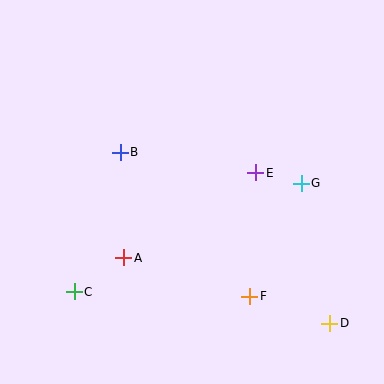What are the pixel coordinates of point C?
Point C is at (74, 292).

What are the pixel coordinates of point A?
Point A is at (124, 258).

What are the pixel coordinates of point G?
Point G is at (301, 183).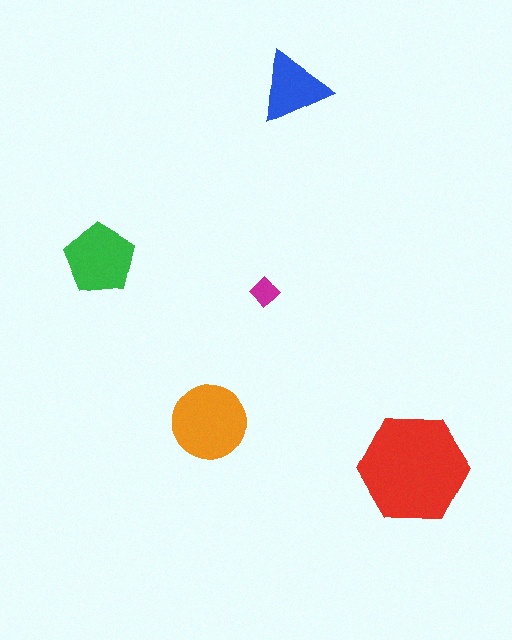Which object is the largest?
The red hexagon.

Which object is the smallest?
The magenta diamond.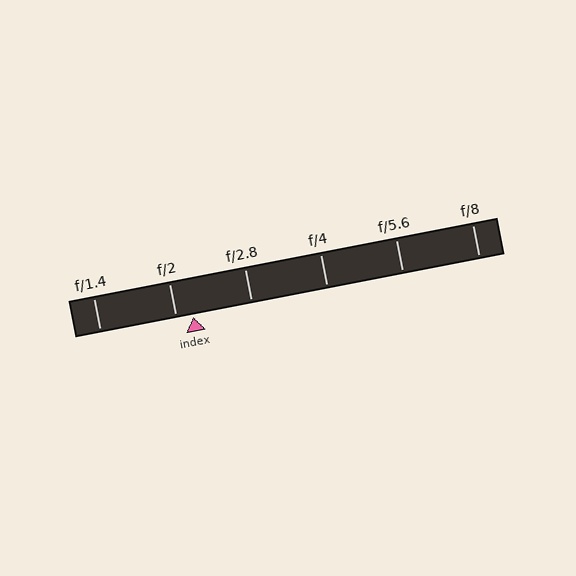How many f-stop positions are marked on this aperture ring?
There are 6 f-stop positions marked.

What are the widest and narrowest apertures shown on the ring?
The widest aperture shown is f/1.4 and the narrowest is f/8.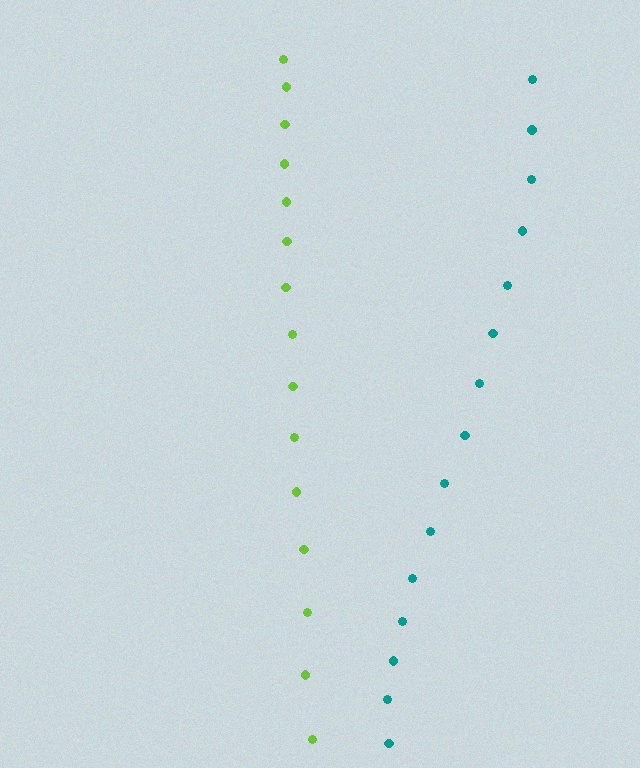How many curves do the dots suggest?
There are 2 distinct paths.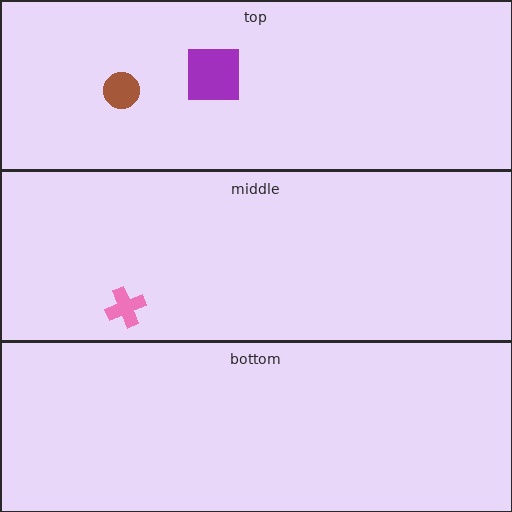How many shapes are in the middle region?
1.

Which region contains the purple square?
The top region.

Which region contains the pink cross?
The middle region.